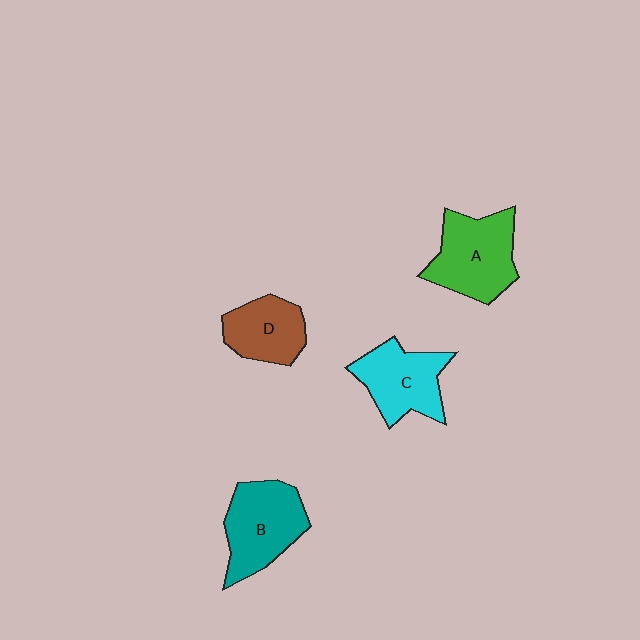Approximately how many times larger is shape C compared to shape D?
Approximately 1.2 times.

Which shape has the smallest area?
Shape D (brown).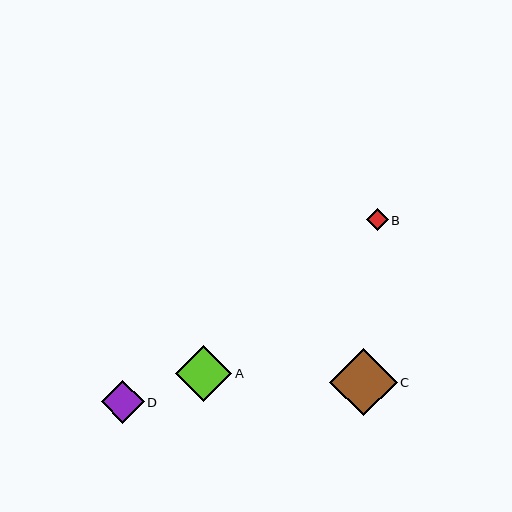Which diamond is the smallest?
Diamond B is the smallest with a size of approximately 22 pixels.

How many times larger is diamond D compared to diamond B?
Diamond D is approximately 2.0 times the size of diamond B.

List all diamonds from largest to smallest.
From largest to smallest: C, A, D, B.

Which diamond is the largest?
Diamond C is the largest with a size of approximately 67 pixels.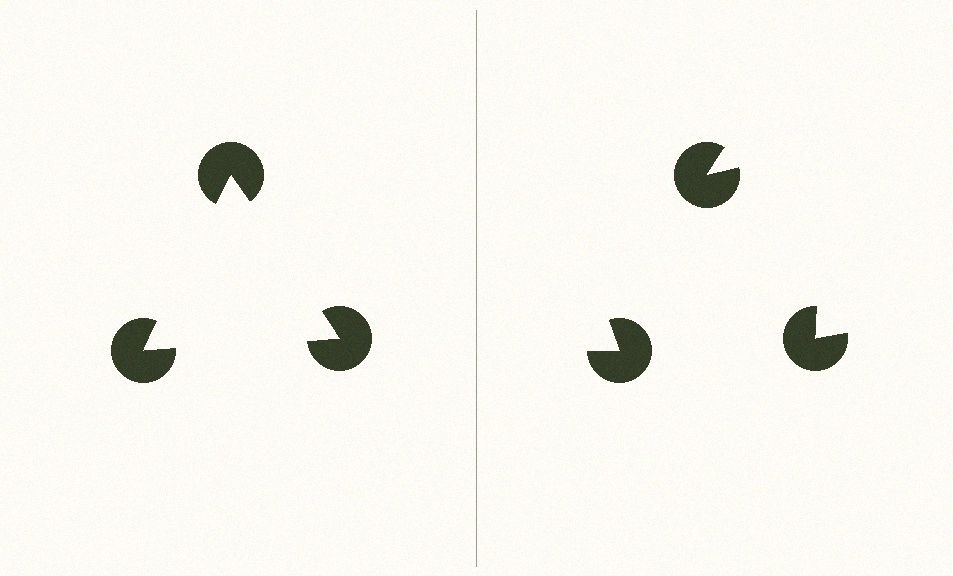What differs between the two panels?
The pac-man discs are positioned identically on both sides; only the wedge orientations differ. On the left they align to a triangle; on the right they are misaligned.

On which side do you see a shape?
An illusory triangle appears on the left side. On the right side the wedge cuts are rotated, so no coherent shape forms.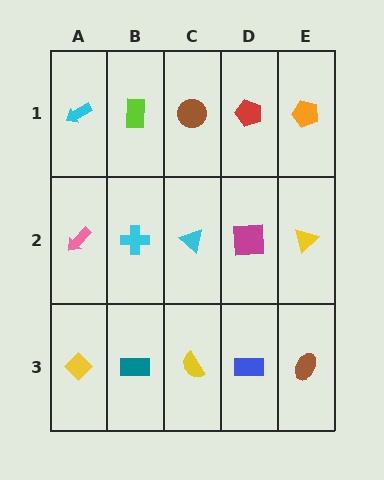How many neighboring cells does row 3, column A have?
2.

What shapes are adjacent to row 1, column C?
A cyan triangle (row 2, column C), a lime rectangle (row 1, column B), a red pentagon (row 1, column D).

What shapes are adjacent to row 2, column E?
An orange pentagon (row 1, column E), a brown ellipse (row 3, column E), a magenta square (row 2, column D).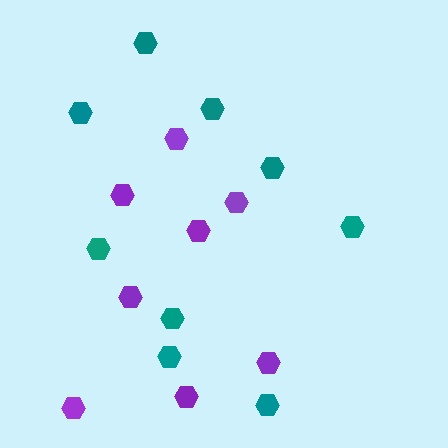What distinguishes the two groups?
There are 2 groups: one group of purple hexagons (8) and one group of teal hexagons (9).